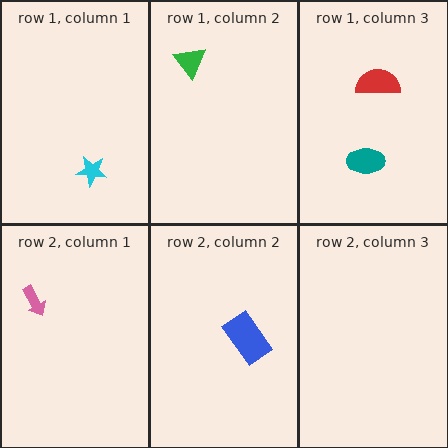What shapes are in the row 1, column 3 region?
The teal ellipse, the red semicircle.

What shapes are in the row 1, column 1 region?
The cyan star.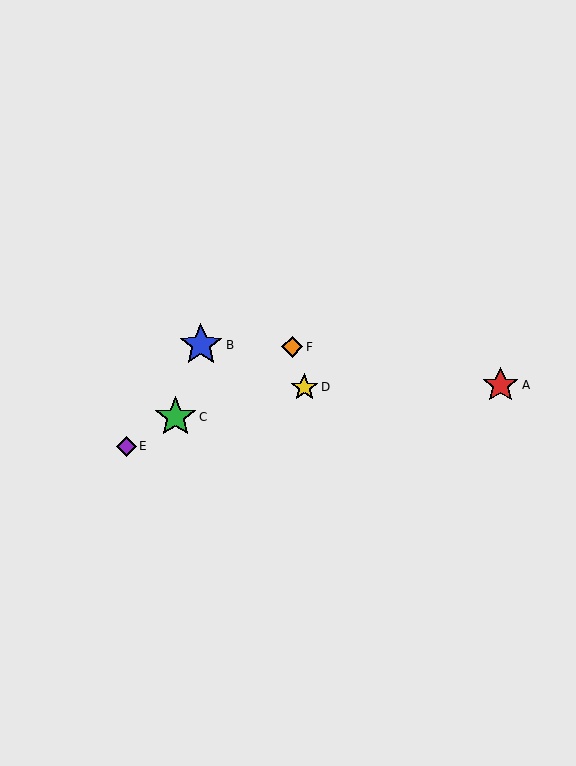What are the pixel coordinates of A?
Object A is at (501, 385).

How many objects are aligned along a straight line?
3 objects (C, E, F) are aligned along a straight line.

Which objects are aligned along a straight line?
Objects C, E, F are aligned along a straight line.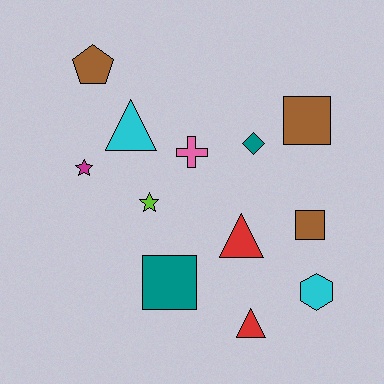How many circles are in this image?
There are no circles.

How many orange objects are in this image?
There are no orange objects.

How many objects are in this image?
There are 12 objects.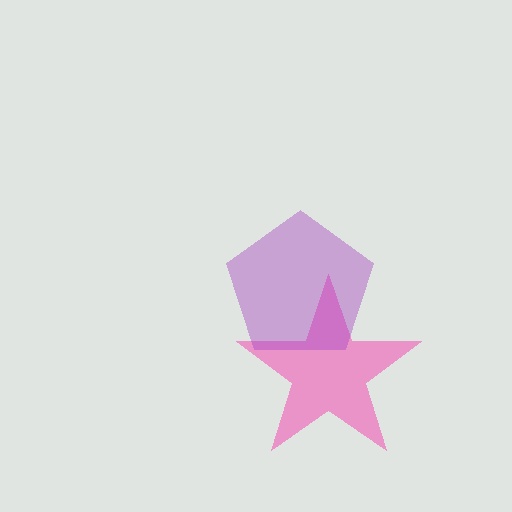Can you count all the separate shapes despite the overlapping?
Yes, there are 2 separate shapes.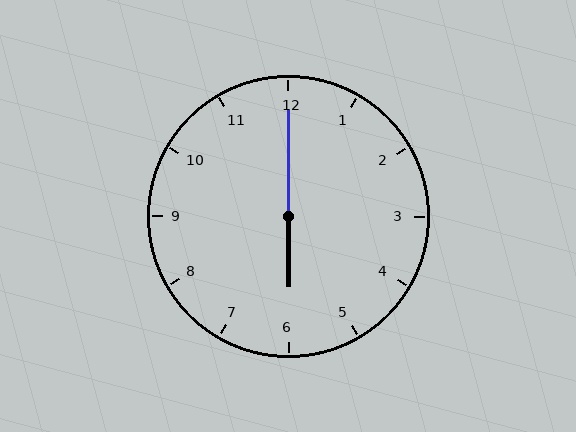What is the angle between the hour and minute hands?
Approximately 180 degrees.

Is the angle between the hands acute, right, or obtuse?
It is obtuse.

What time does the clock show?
6:00.